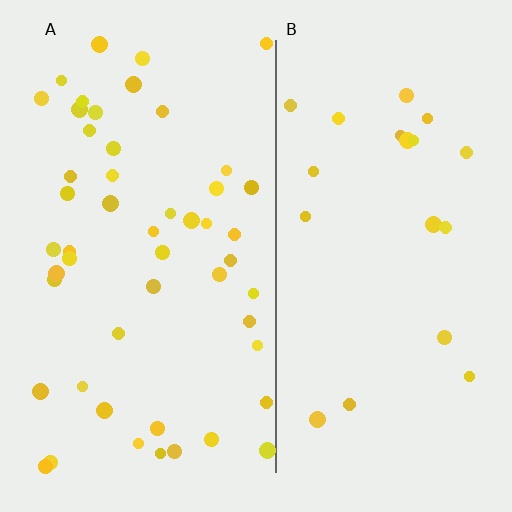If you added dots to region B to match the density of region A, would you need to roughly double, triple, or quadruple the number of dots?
Approximately triple.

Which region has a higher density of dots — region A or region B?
A (the left).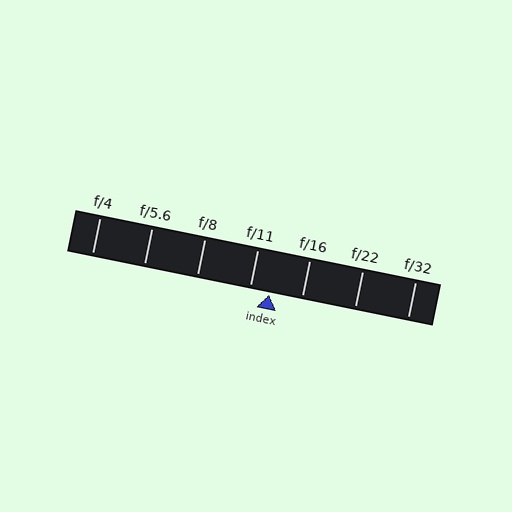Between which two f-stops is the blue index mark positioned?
The index mark is between f/11 and f/16.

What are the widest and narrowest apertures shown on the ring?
The widest aperture shown is f/4 and the narrowest is f/32.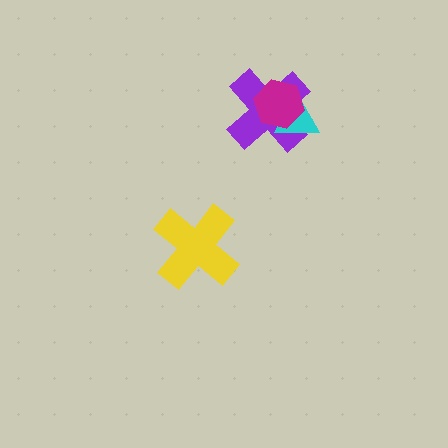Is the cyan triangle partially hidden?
Yes, it is partially covered by another shape.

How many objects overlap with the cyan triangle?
2 objects overlap with the cyan triangle.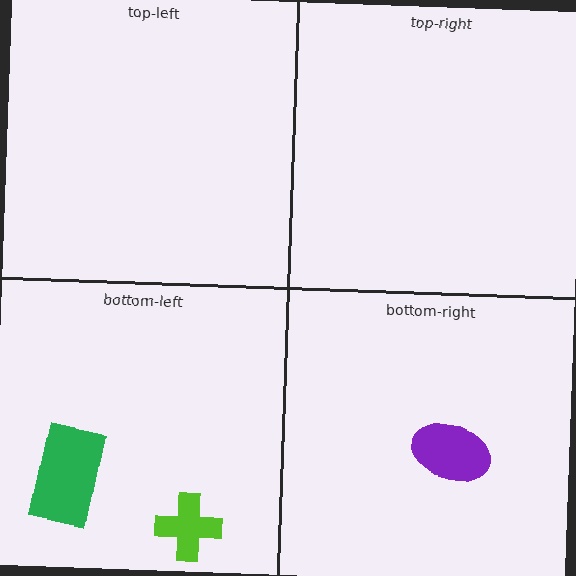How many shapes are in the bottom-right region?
1.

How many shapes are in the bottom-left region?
2.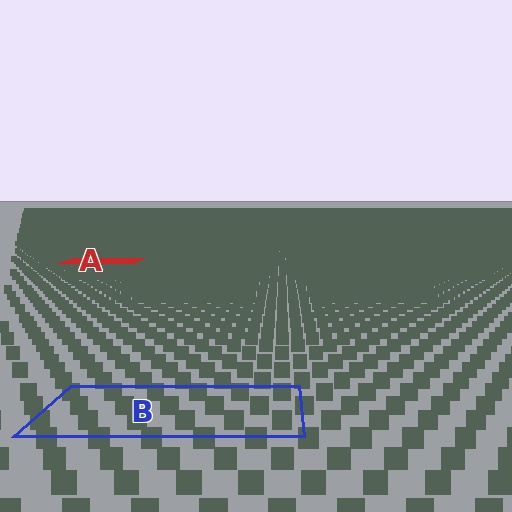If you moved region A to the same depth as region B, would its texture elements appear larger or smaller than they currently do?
They would appear larger. At a closer depth, the same texture elements are projected at a bigger on-screen size.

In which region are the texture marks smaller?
The texture marks are smaller in region A, because it is farther away.